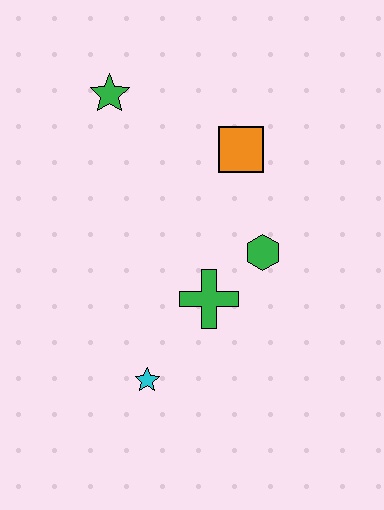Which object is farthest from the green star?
The cyan star is farthest from the green star.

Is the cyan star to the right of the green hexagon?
No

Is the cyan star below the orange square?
Yes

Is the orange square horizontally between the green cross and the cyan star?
No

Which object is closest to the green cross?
The green hexagon is closest to the green cross.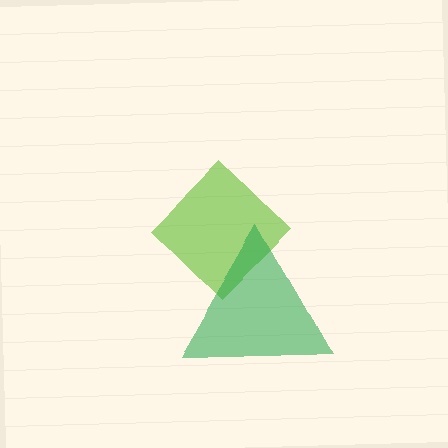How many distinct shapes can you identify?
There are 2 distinct shapes: a lime diamond, a green triangle.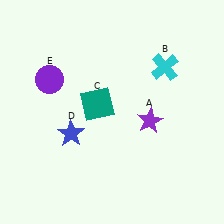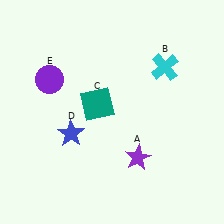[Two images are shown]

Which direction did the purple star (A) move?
The purple star (A) moved down.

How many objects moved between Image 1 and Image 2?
1 object moved between the two images.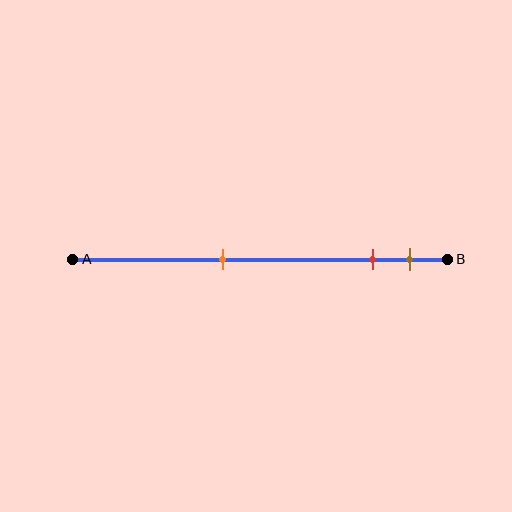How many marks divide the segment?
There are 3 marks dividing the segment.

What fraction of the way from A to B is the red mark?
The red mark is approximately 80% (0.8) of the way from A to B.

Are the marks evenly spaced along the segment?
No, the marks are not evenly spaced.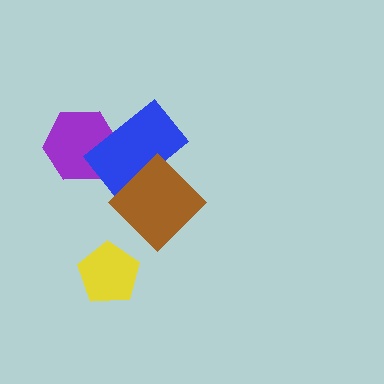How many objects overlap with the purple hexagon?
1 object overlaps with the purple hexagon.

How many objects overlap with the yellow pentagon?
0 objects overlap with the yellow pentagon.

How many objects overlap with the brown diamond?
1 object overlaps with the brown diamond.